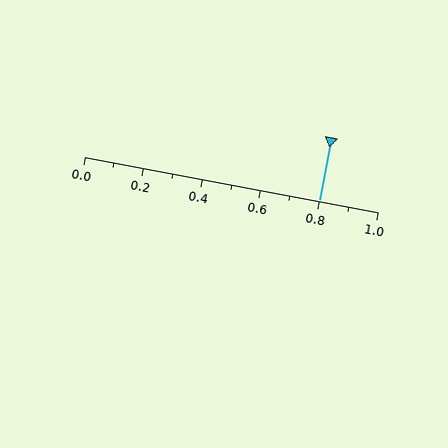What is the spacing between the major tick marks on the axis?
The major ticks are spaced 0.2 apart.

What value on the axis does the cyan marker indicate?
The marker indicates approximately 0.8.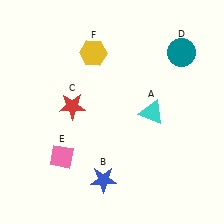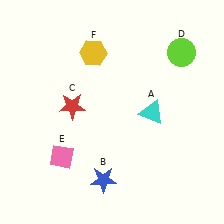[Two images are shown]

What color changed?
The circle (D) changed from teal in Image 1 to lime in Image 2.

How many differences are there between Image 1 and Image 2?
There is 1 difference between the two images.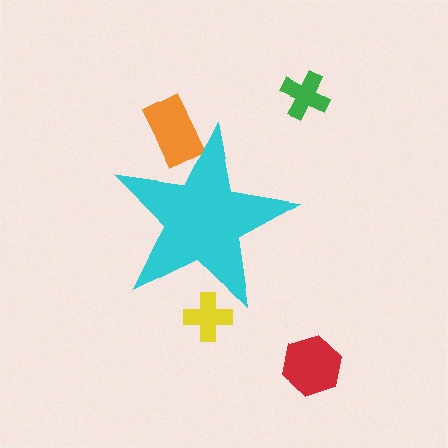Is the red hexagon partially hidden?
No, the red hexagon is fully visible.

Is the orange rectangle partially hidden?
Yes, the orange rectangle is partially hidden behind the cyan star.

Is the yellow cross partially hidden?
Yes, the yellow cross is partially hidden behind the cyan star.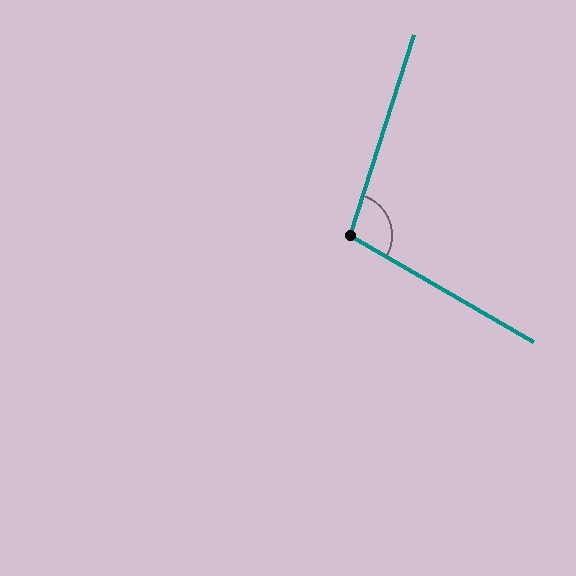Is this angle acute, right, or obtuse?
It is obtuse.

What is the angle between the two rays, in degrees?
Approximately 103 degrees.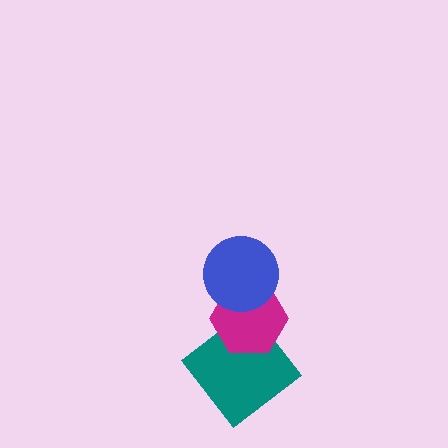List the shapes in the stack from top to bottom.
From top to bottom: the blue circle, the magenta hexagon, the teal diamond.